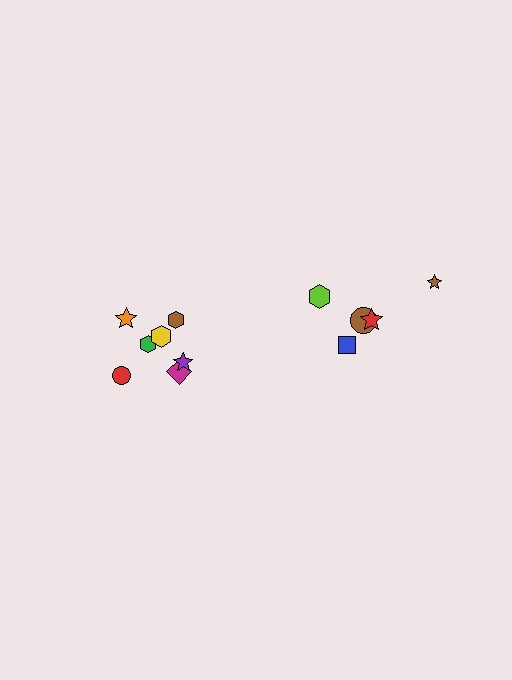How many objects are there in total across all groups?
There are 12 objects.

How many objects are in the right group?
There are 5 objects.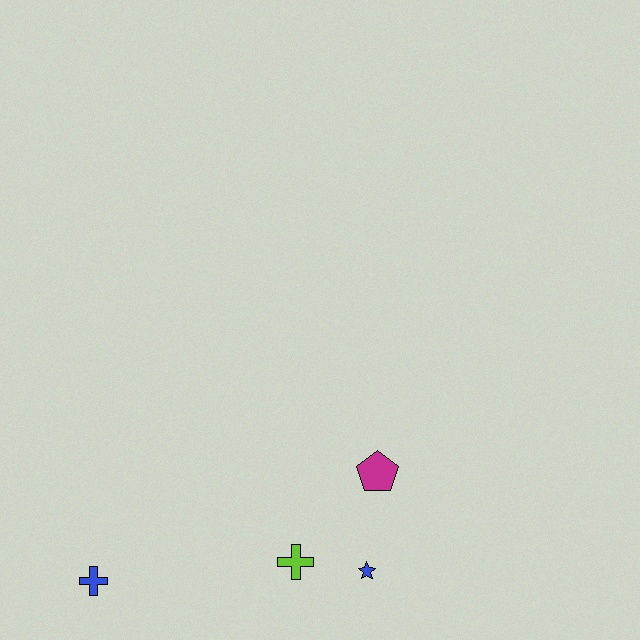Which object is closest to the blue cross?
The lime cross is closest to the blue cross.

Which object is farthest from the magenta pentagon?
The blue cross is farthest from the magenta pentagon.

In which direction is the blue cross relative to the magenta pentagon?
The blue cross is to the left of the magenta pentagon.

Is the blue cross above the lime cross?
No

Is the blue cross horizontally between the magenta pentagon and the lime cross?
No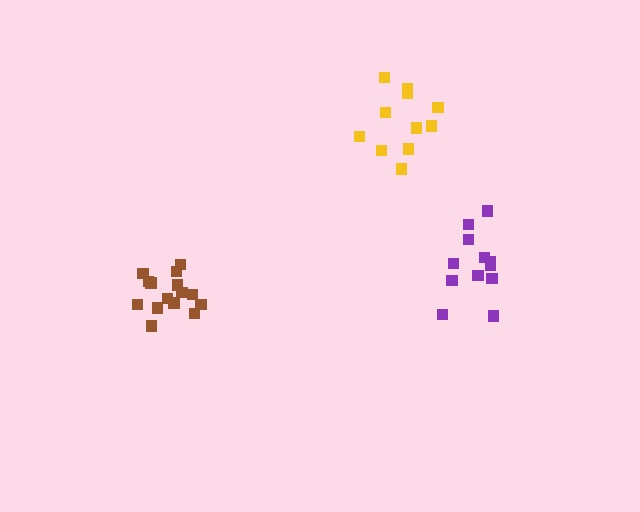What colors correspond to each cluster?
The clusters are colored: brown, yellow, purple.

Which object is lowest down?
The brown cluster is bottommost.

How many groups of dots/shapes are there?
There are 3 groups.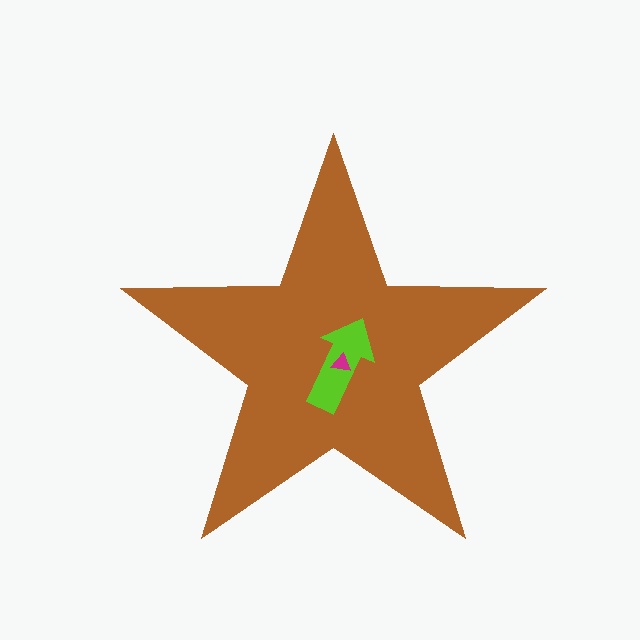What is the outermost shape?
The brown star.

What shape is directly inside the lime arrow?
The magenta triangle.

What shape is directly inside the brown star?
The lime arrow.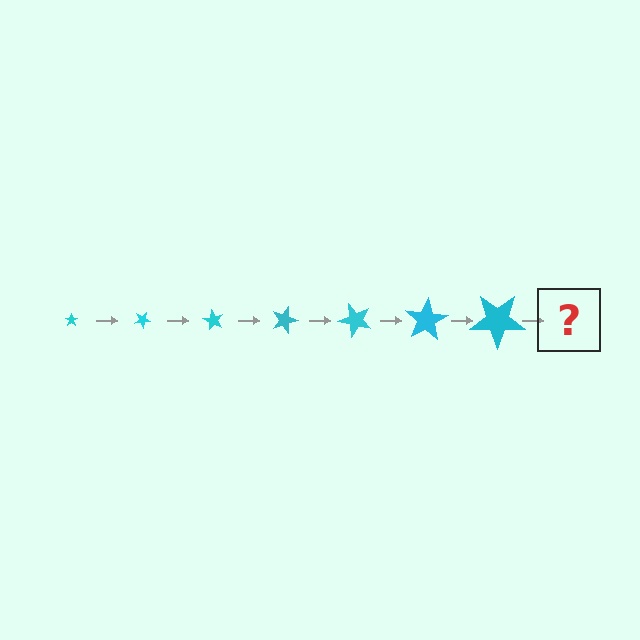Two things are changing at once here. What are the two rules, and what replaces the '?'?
The two rules are that the star grows larger each step and it rotates 30 degrees each step. The '?' should be a star, larger than the previous one and rotated 210 degrees from the start.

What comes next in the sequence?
The next element should be a star, larger than the previous one and rotated 210 degrees from the start.